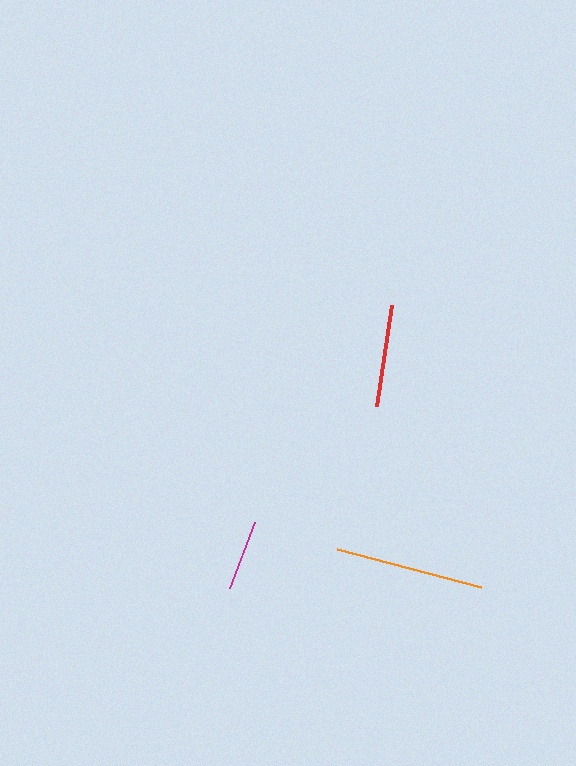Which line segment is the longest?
The orange line is the longest at approximately 149 pixels.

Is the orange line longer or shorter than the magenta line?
The orange line is longer than the magenta line.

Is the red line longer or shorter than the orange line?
The orange line is longer than the red line.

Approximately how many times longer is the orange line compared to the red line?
The orange line is approximately 1.5 times the length of the red line.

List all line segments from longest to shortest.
From longest to shortest: orange, red, magenta.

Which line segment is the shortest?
The magenta line is the shortest at approximately 71 pixels.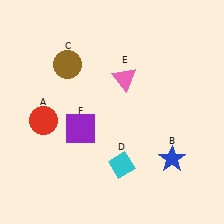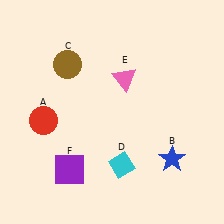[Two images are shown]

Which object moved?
The purple square (F) moved down.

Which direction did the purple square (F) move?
The purple square (F) moved down.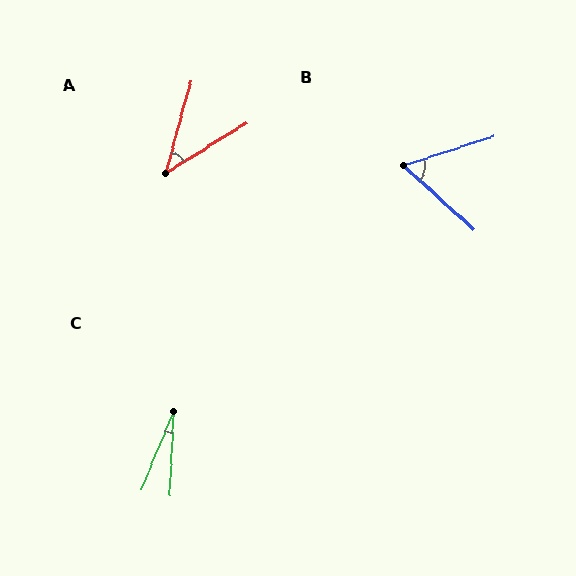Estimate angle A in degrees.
Approximately 43 degrees.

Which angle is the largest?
B, at approximately 60 degrees.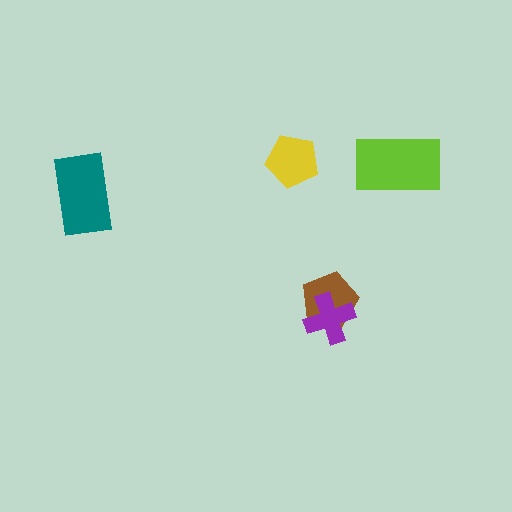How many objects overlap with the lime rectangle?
0 objects overlap with the lime rectangle.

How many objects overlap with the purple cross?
1 object overlaps with the purple cross.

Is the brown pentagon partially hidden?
Yes, it is partially covered by another shape.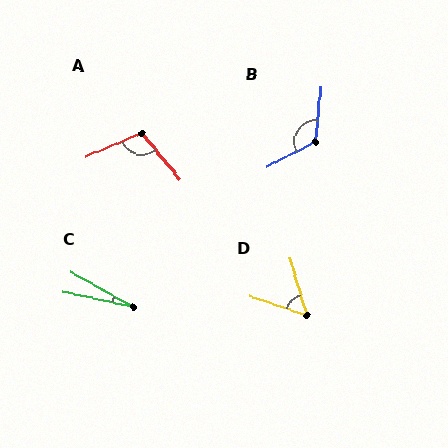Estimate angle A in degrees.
Approximately 107 degrees.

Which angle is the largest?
B, at approximately 122 degrees.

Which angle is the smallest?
C, at approximately 17 degrees.